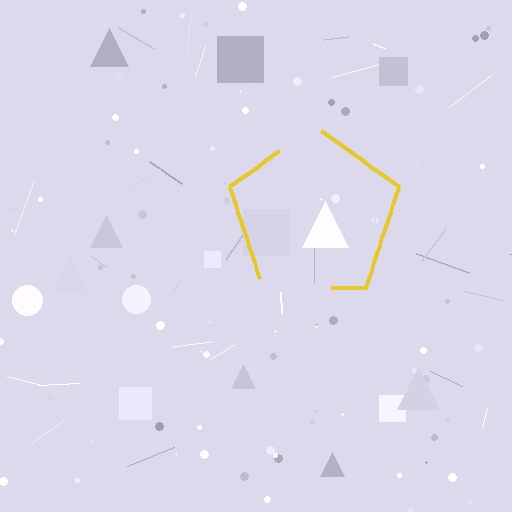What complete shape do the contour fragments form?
The contour fragments form a pentagon.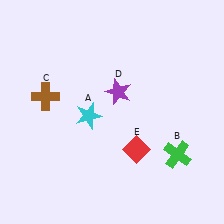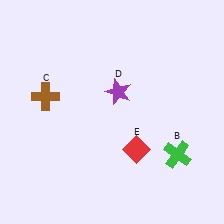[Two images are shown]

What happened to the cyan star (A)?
The cyan star (A) was removed in Image 2. It was in the bottom-left area of Image 1.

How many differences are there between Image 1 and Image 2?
There is 1 difference between the two images.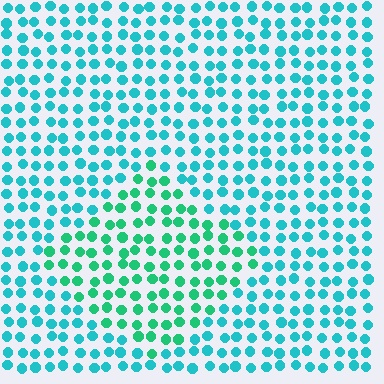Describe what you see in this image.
The image is filled with small cyan elements in a uniform arrangement. A diamond-shaped region is visible where the elements are tinted to a slightly different hue, forming a subtle color boundary.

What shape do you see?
I see a diamond.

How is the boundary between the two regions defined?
The boundary is defined purely by a slight shift in hue (about 31 degrees). Spacing, size, and orientation are identical on both sides.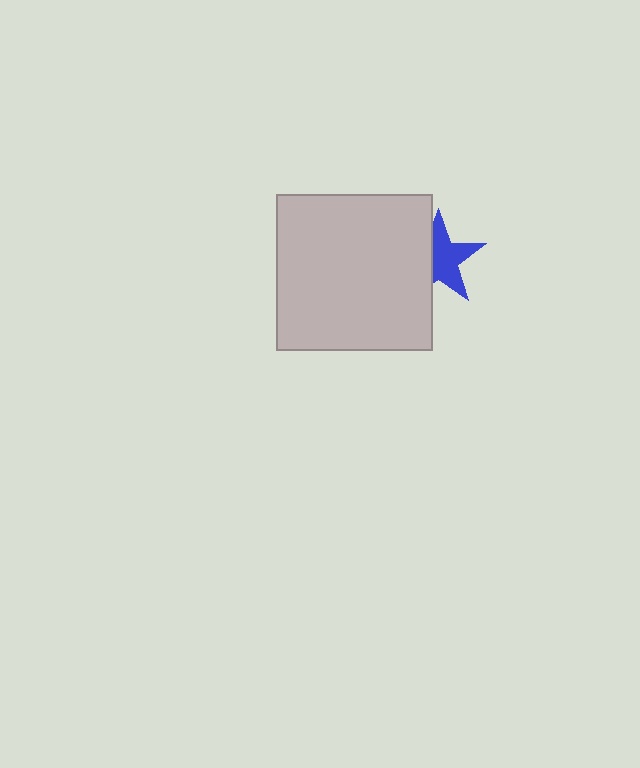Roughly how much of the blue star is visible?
About half of it is visible (roughly 60%).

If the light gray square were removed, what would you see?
You would see the complete blue star.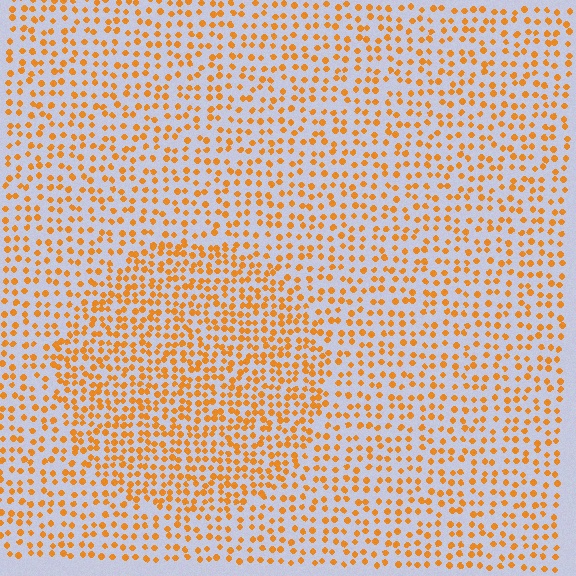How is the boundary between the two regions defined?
The boundary is defined by a change in element density (approximately 1.6x ratio). All elements are the same color, size, and shape.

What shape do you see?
I see a circle.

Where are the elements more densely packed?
The elements are more densely packed inside the circle boundary.